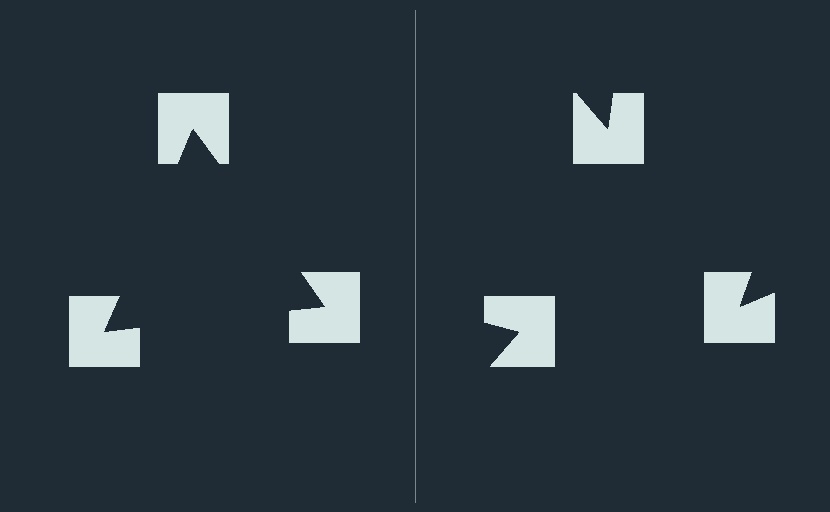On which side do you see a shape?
An illusory triangle appears on the left side. On the right side the wedge cuts are rotated, so no coherent shape forms.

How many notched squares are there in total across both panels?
6 — 3 on each side.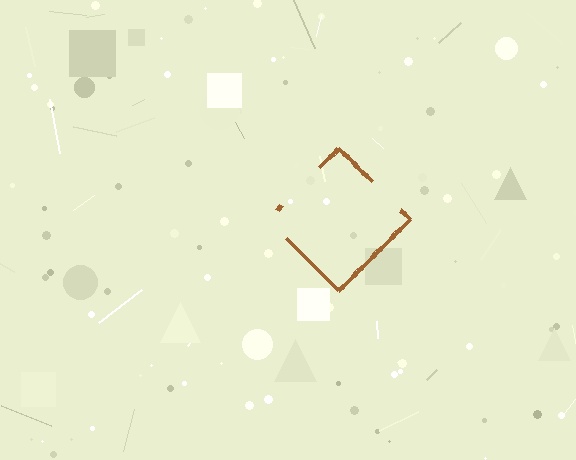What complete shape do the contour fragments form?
The contour fragments form a diamond.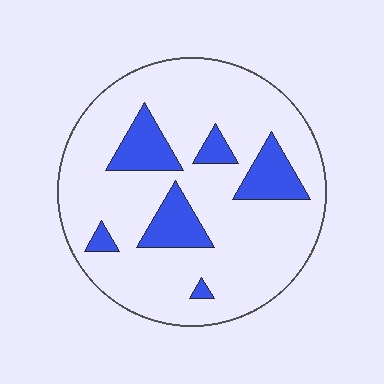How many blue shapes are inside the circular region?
6.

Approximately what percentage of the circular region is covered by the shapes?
Approximately 20%.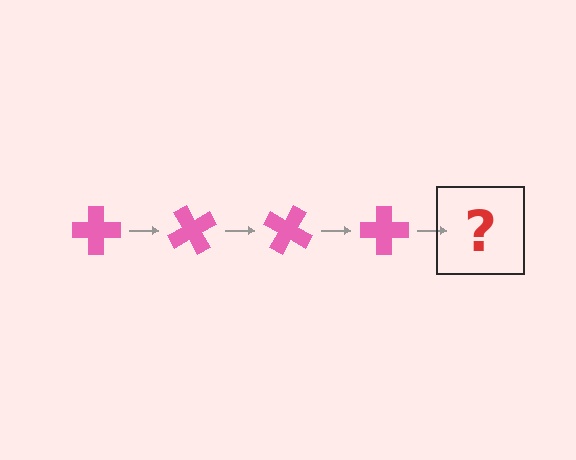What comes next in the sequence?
The next element should be a pink cross rotated 240 degrees.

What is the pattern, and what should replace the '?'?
The pattern is that the cross rotates 60 degrees each step. The '?' should be a pink cross rotated 240 degrees.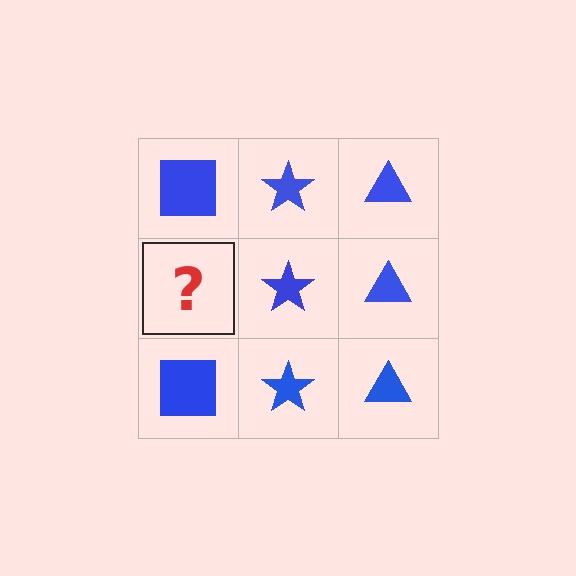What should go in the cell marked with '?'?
The missing cell should contain a blue square.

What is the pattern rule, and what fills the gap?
The rule is that each column has a consistent shape. The gap should be filled with a blue square.